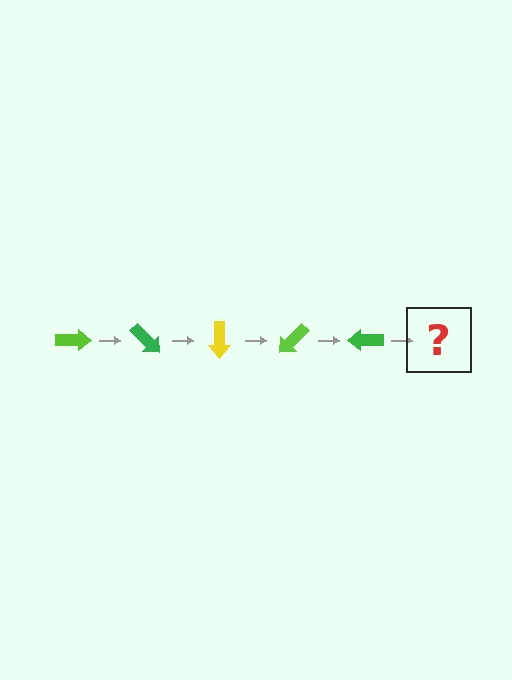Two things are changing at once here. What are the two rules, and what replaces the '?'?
The two rules are that it rotates 45 degrees each step and the color cycles through lime, green, and yellow. The '?' should be a yellow arrow, rotated 225 degrees from the start.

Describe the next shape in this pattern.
It should be a yellow arrow, rotated 225 degrees from the start.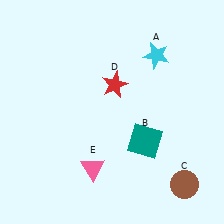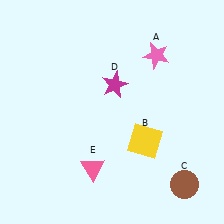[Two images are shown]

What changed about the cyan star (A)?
In Image 1, A is cyan. In Image 2, it changed to pink.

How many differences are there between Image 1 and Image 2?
There are 3 differences between the two images.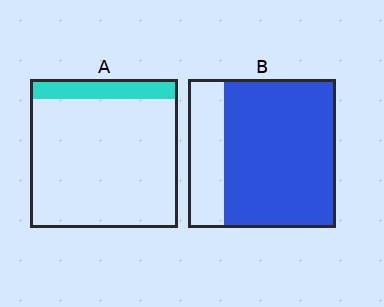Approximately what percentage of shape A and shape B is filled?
A is approximately 15% and B is approximately 75%.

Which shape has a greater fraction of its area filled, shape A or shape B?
Shape B.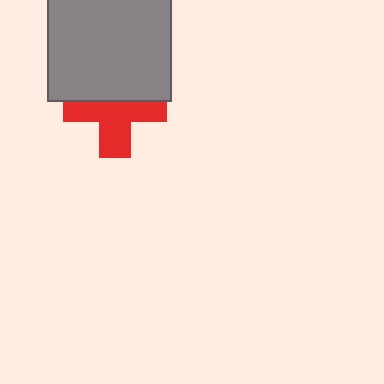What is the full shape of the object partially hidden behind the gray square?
The partially hidden object is a red cross.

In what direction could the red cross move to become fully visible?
The red cross could move down. That would shift it out from behind the gray square entirely.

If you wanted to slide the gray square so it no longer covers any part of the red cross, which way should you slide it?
Slide it up — that is the most direct way to separate the two shapes.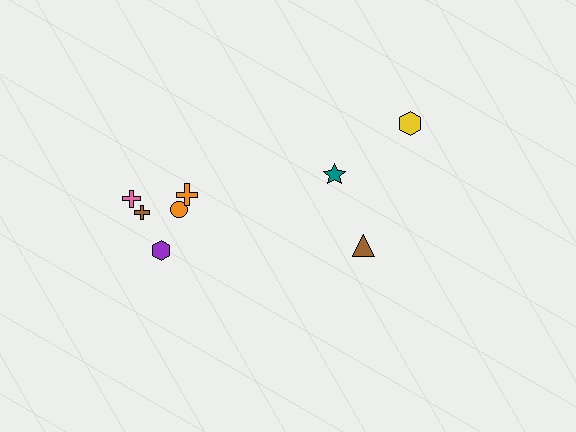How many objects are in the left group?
There are 5 objects.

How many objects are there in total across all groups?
There are 8 objects.